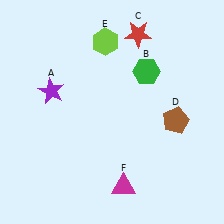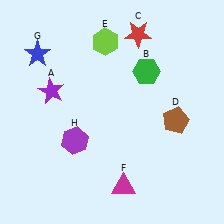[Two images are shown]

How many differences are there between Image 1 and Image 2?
There are 2 differences between the two images.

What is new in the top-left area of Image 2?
A blue star (G) was added in the top-left area of Image 2.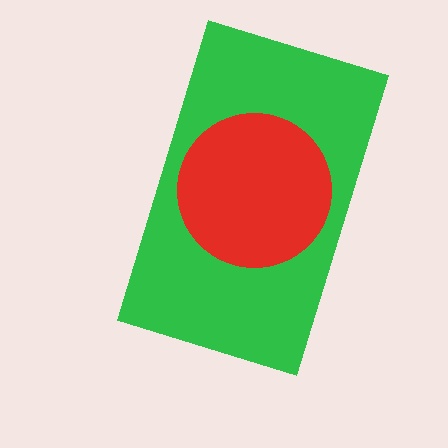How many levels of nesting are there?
2.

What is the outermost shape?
The green rectangle.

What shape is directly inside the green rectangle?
The red circle.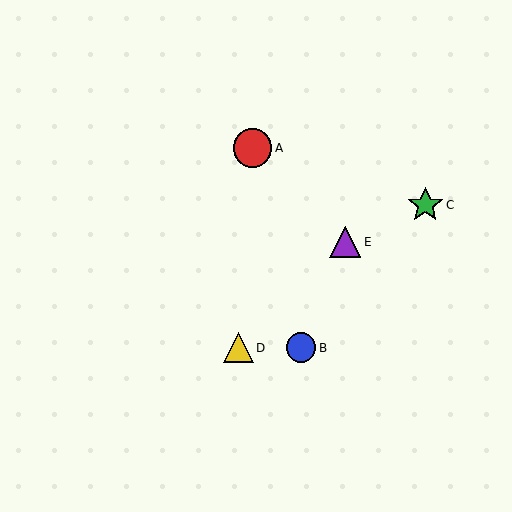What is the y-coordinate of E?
Object E is at y≈242.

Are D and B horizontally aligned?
Yes, both are at y≈348.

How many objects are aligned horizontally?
2 objects (B, D) are aligned horizontally.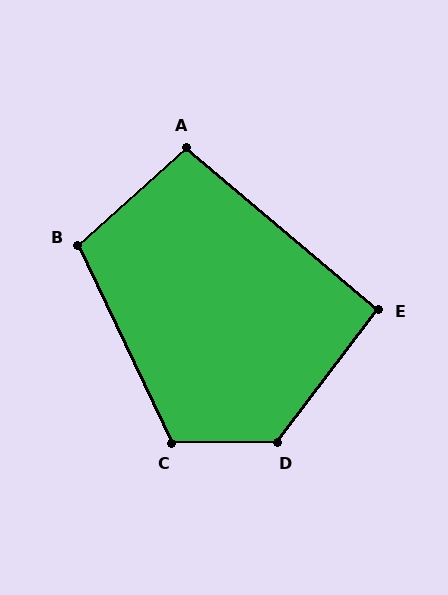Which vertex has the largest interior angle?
D, at approximately 127 degrees.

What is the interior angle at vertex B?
Approximately 107 degrees (obtuse).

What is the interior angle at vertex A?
Approximately 98 degrees (obtuse).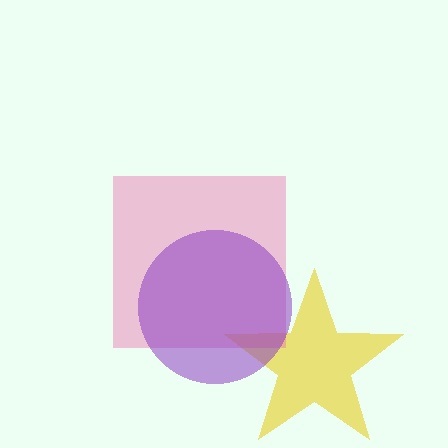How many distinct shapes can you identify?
There are 3 distinct shapes: a yellow star, a pink square, a purple circle.